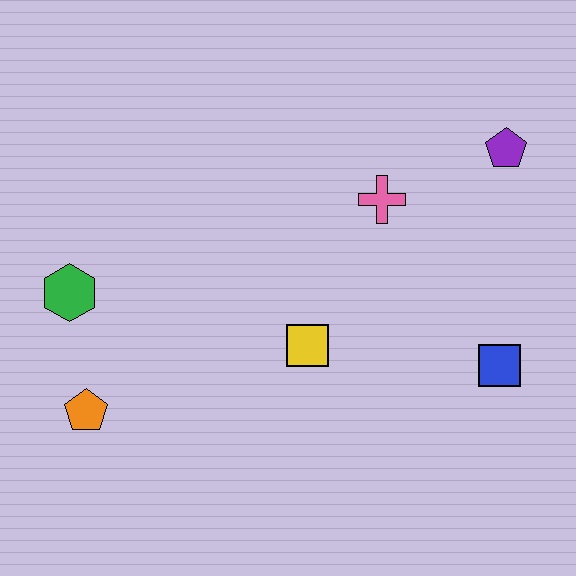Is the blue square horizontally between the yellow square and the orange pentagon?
No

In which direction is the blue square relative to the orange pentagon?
The blue square is to the right of the orange pentagon.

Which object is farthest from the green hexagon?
The purple pentagon is farthest from the green hexagon.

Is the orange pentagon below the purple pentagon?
Yes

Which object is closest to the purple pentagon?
The pink cross is closest to the purple pentagon.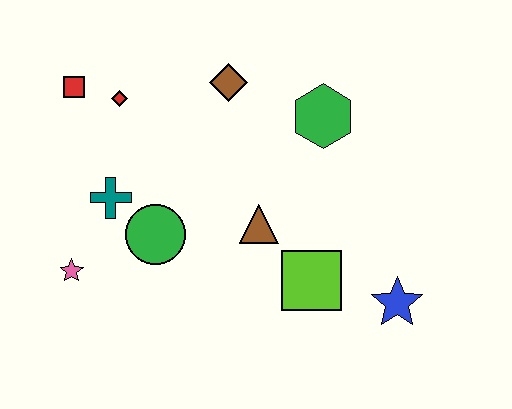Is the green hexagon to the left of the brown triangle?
No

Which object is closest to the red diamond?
The red square is closest to the red diamond.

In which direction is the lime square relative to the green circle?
The lime square is to the right of the green circle.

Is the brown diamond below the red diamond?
No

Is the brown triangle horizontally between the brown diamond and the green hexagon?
Yes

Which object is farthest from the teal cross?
The blue star is farthest from the teal cross.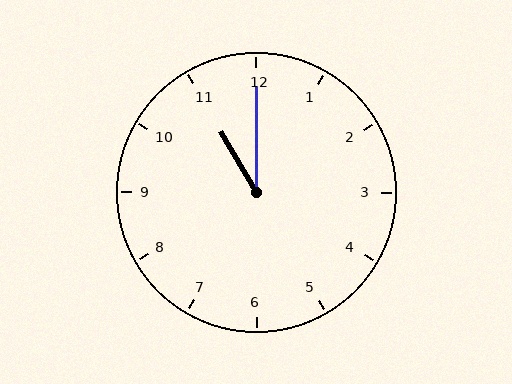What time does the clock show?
11:00.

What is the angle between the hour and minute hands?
Approximately 30 degrees.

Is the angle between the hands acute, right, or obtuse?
It is acute.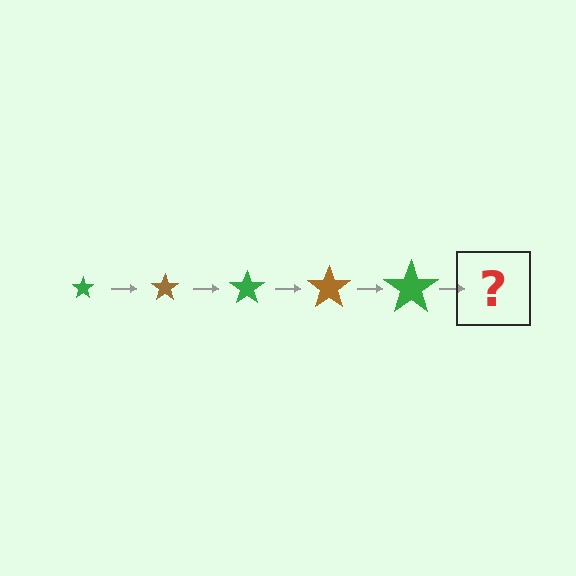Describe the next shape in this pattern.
It should be a brown star, larger than the previous one.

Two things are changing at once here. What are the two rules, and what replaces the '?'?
The two rules are that the star grows larger each step and the color cycles through green and brown. The '?' should be a brown star, larger than the previous one.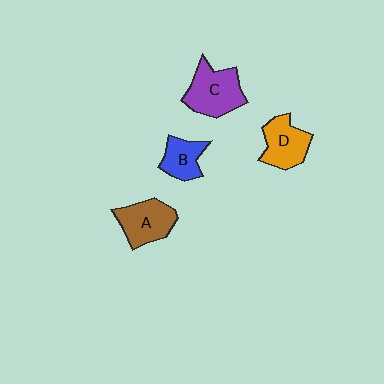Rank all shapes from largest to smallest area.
From largest to smallest: C (purple), A (brown), D (orange), B (blue).